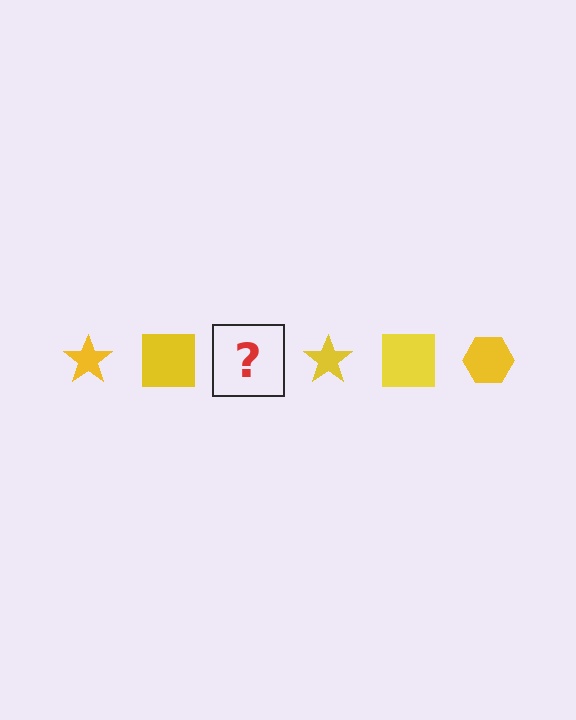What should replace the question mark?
The question mark should be replaced with a yellow hexagon.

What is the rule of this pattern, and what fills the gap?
The rule is that the pattern cycles through star, square, hexagon shapes in yellow. The gap should be filled with a yellow hexagon.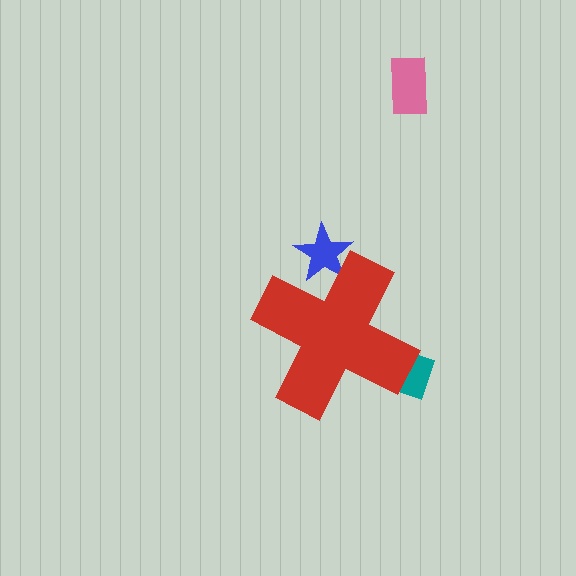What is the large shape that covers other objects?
A red cross.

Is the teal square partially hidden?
Yes, the teal square is partially hidden behind the red cross.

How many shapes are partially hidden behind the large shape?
2 shapes are partially hidden.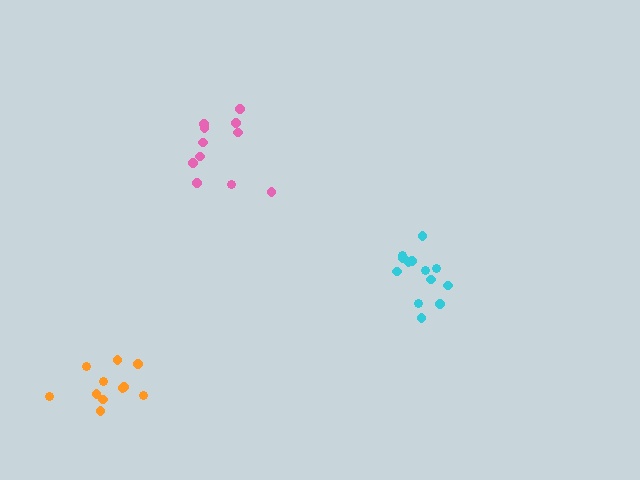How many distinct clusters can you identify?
There are 3 distinct clusters.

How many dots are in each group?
Group 1: 11 dots, Group 2: 11 dots, Group 3: 13 dots (35 total).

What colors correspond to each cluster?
The clusters are colored: orange, pink, cyan.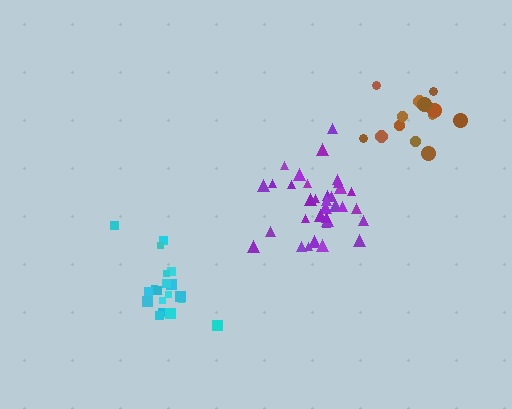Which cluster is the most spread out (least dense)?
Brown.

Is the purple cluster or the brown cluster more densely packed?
Purple.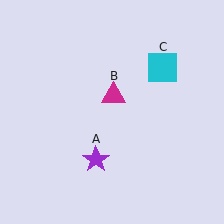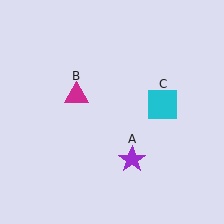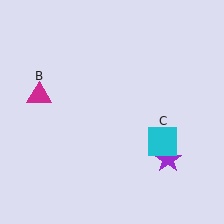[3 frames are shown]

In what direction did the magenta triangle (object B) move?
The magenta triangle (object B) moved left.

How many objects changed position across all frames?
3 objects changed position: purple star (object A), magenta triangle (object B), cyan square (object C).